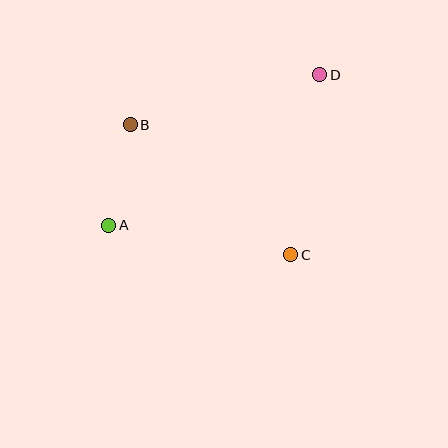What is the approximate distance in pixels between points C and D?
The distance between C and D is approximately 183 pixels.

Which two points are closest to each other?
Points A and B are closest to each other.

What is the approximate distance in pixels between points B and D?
The distance between B and D is approximately 196 pixels.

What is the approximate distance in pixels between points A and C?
The distance between A and C is approximately 184 pixels.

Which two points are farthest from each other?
Points A and D are farthest from each other.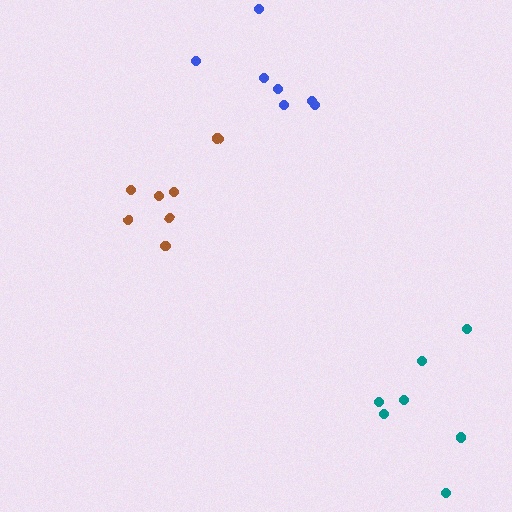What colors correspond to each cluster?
The clusters are colored: blue, brown, teal.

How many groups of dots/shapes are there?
There are 3 groups.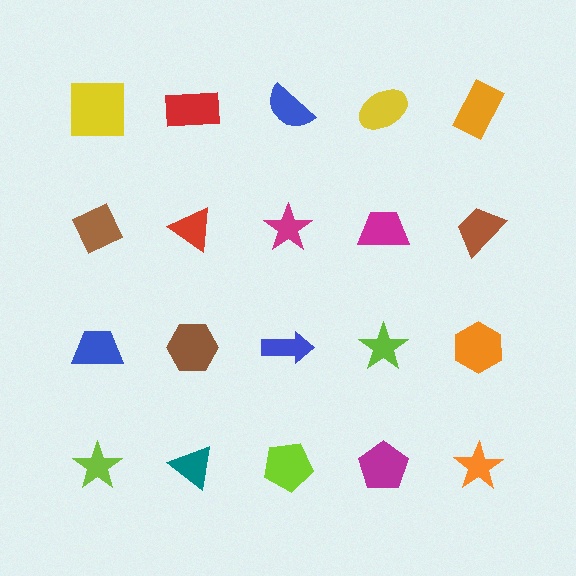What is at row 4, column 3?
A lime pentagon.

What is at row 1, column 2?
A red rectangle.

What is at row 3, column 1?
A blue trapezoid.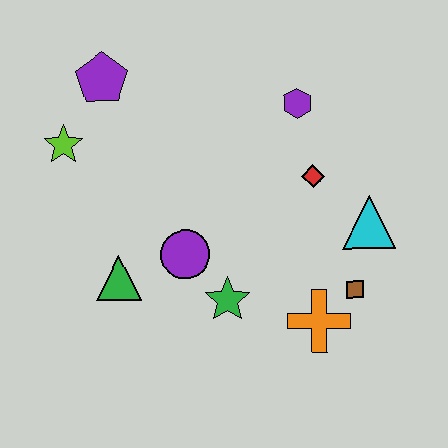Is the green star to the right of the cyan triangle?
No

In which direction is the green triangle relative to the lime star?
The green triangle is below the lime star.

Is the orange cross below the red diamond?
Yes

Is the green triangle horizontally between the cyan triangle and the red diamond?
No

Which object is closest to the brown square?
The orange cross is closest to the brown square.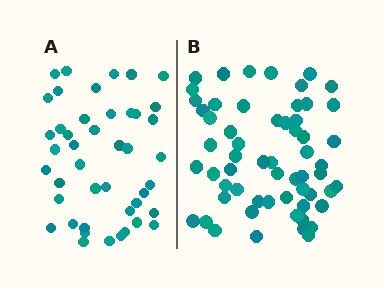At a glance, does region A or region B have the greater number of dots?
Region B (the right region) has more dots.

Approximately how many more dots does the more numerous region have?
Region B has approximately 15 more dots than region A.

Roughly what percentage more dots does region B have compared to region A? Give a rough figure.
About 35% more.